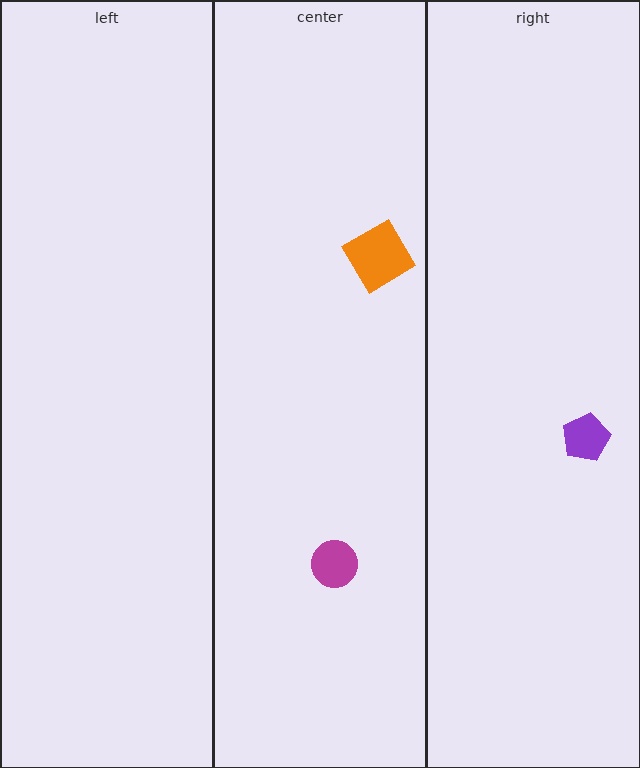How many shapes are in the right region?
1.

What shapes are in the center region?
The orange diamond, the magenta circle.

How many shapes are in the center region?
2.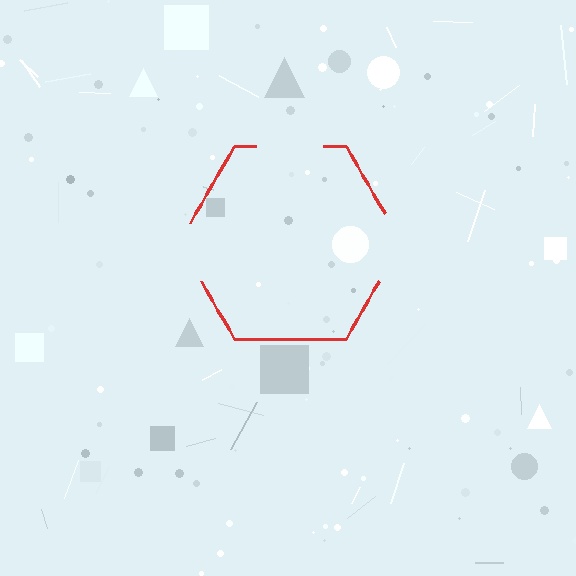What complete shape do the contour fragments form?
The contour fragments form a hexagon.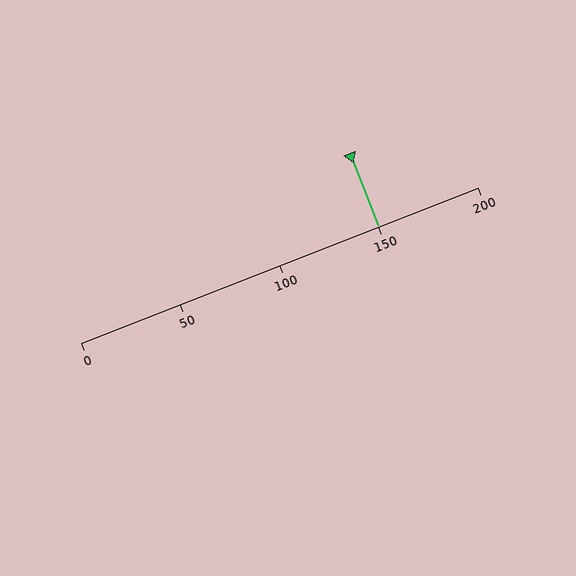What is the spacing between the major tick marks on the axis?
The major ticks are spaced 50 apart.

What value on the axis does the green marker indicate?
The marker indicates approximately 150.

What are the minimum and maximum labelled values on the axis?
The axis runs from 0 to 200.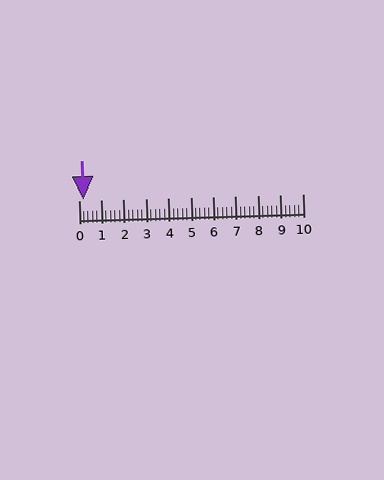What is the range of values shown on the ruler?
The ruler shows values from 0 to 10.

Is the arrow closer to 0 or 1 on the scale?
The arrow is closer to 0.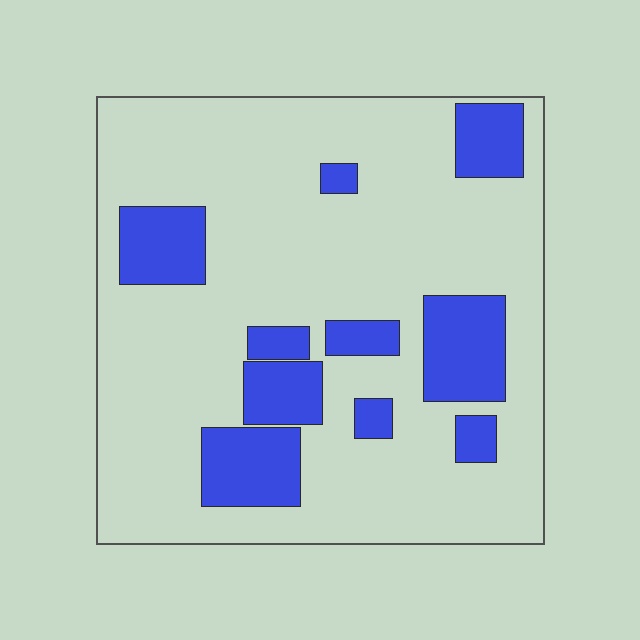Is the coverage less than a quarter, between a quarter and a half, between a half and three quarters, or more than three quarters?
Less than a quarter.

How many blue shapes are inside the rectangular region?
10.